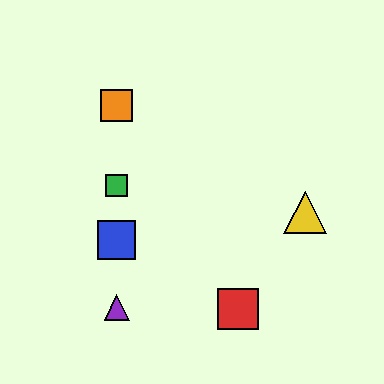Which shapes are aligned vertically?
The blue square, the green square, the purple triangle, the orange square are aligned vertically.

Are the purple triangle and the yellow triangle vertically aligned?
No, the purple triangle is at x≈117 and the yellow triangle is at x≈305.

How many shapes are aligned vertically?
4 shapes (the blue square, the green square, the purple triangle, the orange square) are aligned vertically.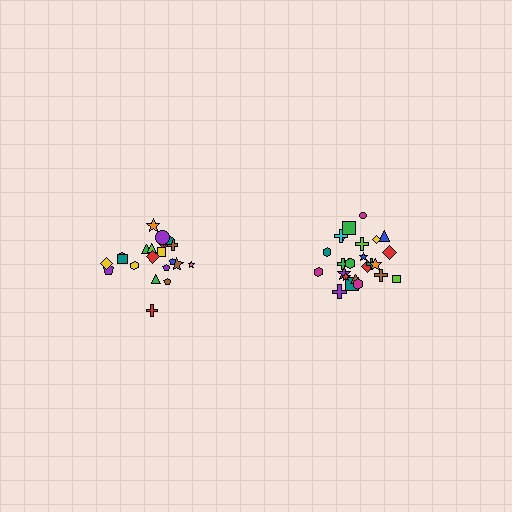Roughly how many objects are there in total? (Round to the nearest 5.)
Roughly 45 objects in total.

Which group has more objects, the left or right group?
The right group.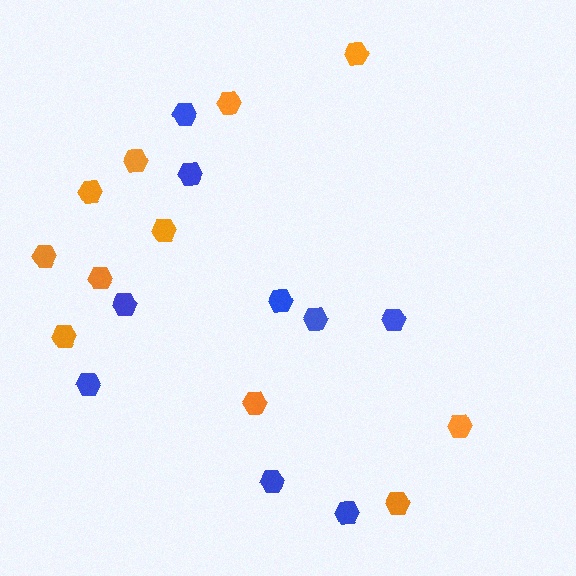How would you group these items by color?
There are 2 groups: one group of orange hexagons (11) and one group of blue hexagons (9).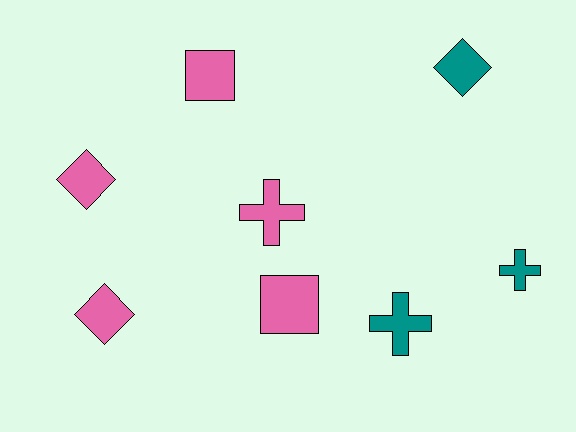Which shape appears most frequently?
Cross, with 3 objects.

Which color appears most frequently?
Pink, with 5 objects.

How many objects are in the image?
There are 8 objects.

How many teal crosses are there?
There are 2 teal crosses.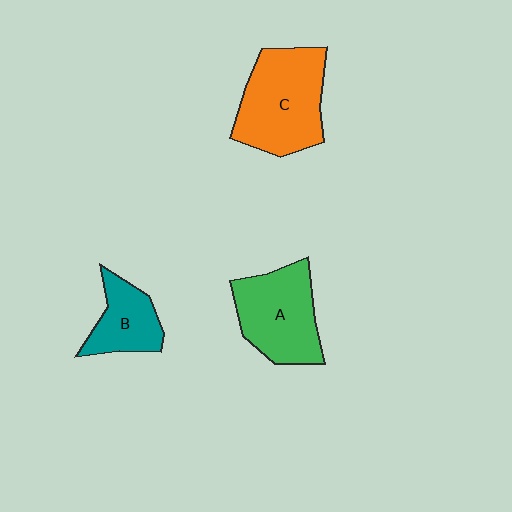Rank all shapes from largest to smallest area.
From largest to smallest: C (orange), A (green), B (teal).